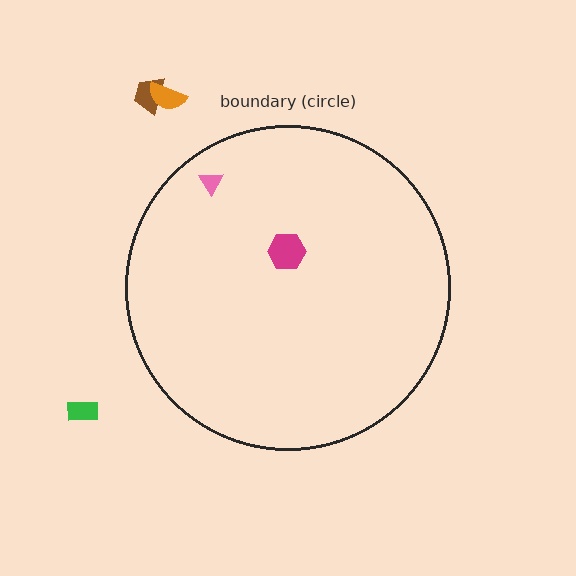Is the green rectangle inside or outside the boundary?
Outside.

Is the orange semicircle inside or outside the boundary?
Outside.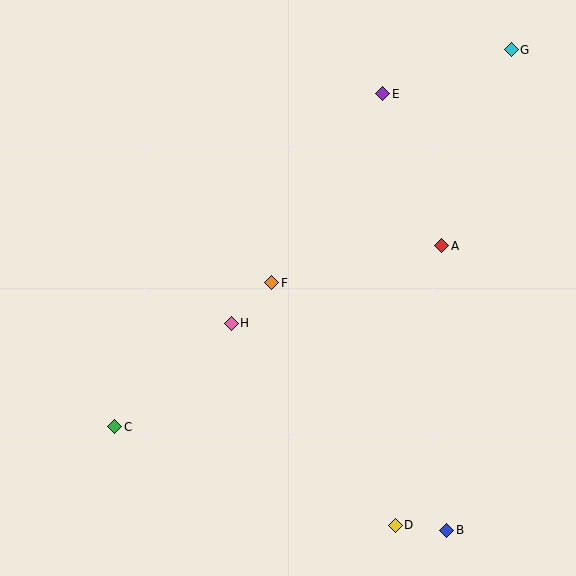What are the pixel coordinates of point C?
Point C is at (115, 427).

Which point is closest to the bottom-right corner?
Point B is closest to the bottom-right corner.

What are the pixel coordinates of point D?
Point D is at (395, 525).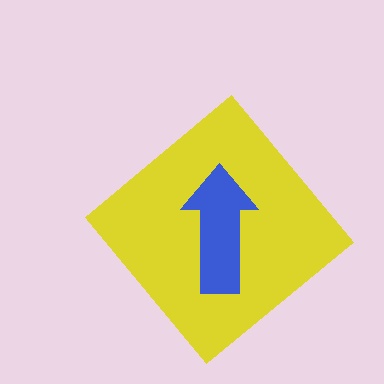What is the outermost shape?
The yellow diamond.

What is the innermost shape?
The blue arrow.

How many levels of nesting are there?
2.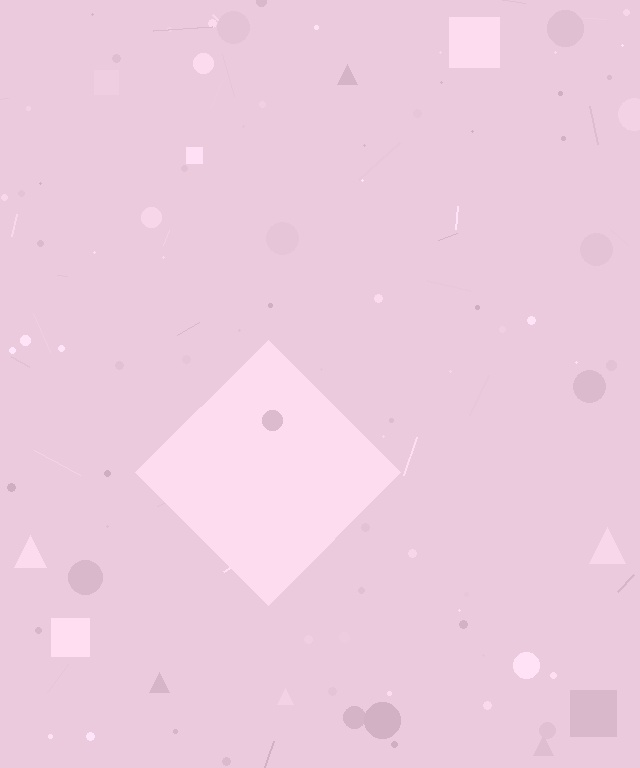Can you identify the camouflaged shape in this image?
The camouflaged shape is a diamond.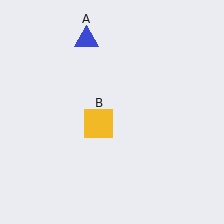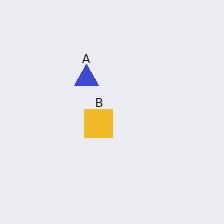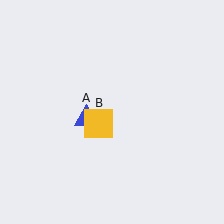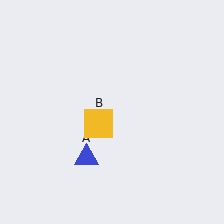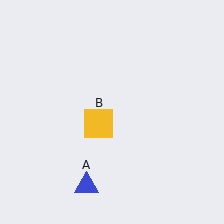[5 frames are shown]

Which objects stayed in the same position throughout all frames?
Yellow square (object B) remained stationary.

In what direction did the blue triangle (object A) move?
The blue triangle (object A) moved down.